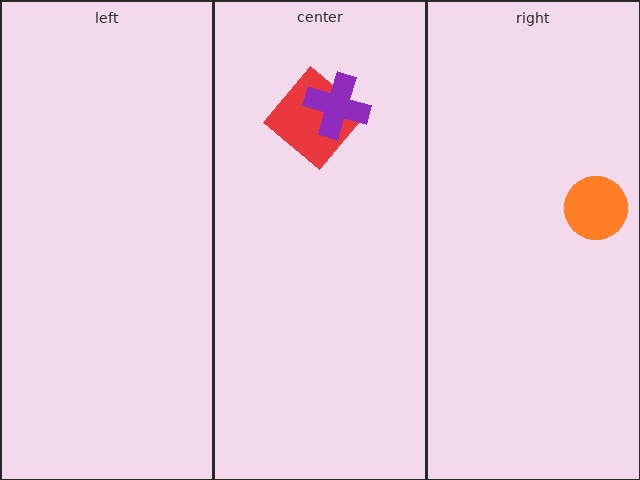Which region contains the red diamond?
The center region.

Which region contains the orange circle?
The right region.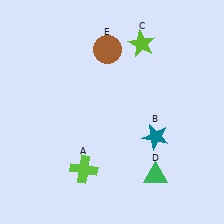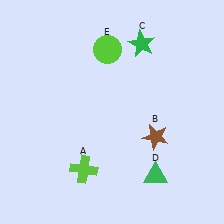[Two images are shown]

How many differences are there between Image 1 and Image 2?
There are 3 differences between the two images.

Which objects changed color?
B changed from teal to brown. C changed from lime to green. E changed from brown to lime.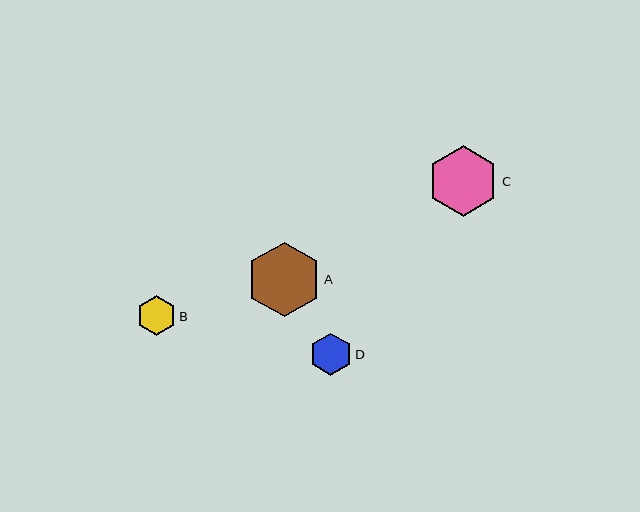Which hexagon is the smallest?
Hexagon B is the smallest with a size of approximately 39 pixels.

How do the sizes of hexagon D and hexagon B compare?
Hexagon D and hexagon B are approximately the same size.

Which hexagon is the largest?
Hexagon A is the largest with a size of approximately 75 pixels.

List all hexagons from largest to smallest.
From largest to smallest: A, C, D, B.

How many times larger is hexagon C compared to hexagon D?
Hexagon C is approximately 1.7 times the size of hexagon D.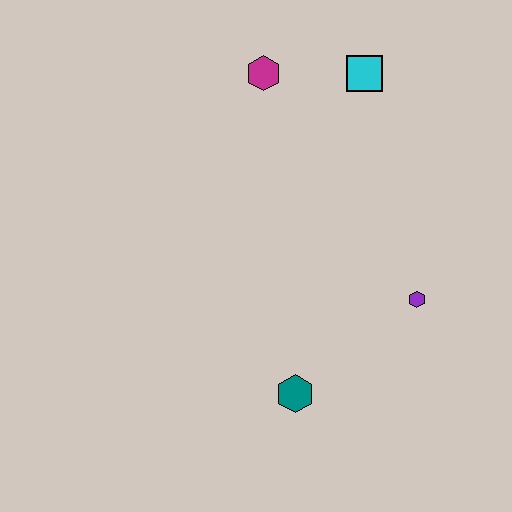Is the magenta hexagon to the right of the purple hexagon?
No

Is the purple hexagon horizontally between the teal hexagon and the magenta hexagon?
No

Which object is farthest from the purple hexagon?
The magenta hexagon is farthest from the purple hexagon.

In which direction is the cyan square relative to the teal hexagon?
The cyan square is above the teal hexagon.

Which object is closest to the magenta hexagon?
The cyan square is closest to the magenta hexagon.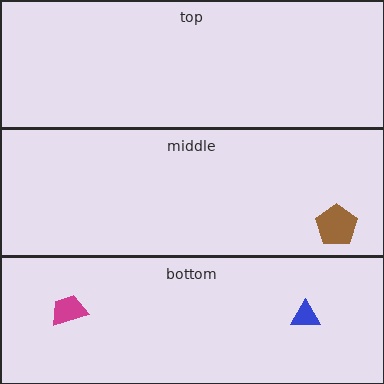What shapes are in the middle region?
The brown pentagon.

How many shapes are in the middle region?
1.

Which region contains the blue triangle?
The bottom region.